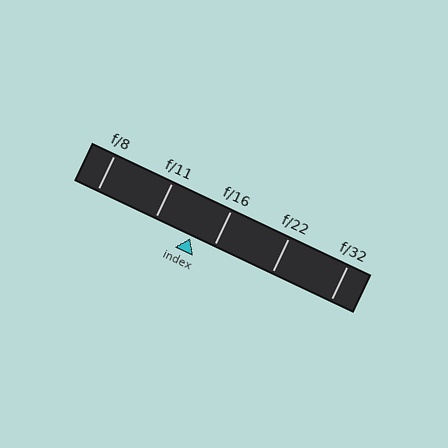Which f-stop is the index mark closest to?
The index mark is closest to f/16.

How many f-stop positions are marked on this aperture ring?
There are 5 f-stop positions marked.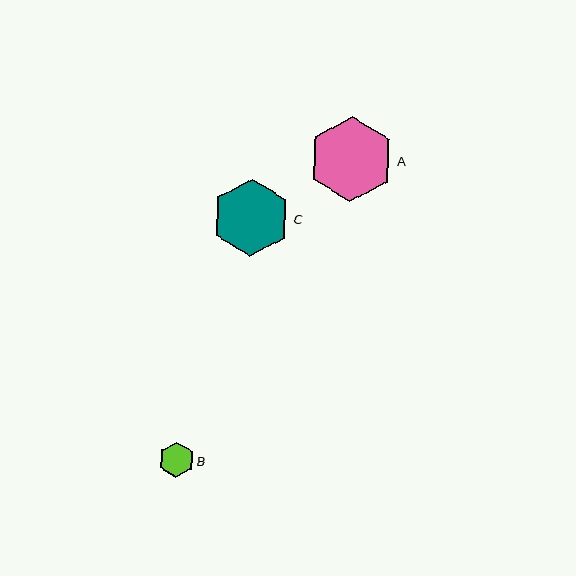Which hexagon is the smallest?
Hexagon B is the smallest with a size of approximately 35 pixels.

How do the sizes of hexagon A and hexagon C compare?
Hexagon A and hexagon C are approximately the same size.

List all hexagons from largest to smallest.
From largest to smallest: A, C, B.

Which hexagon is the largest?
Hexagon A is the largest with a size of approximately 86 pixels.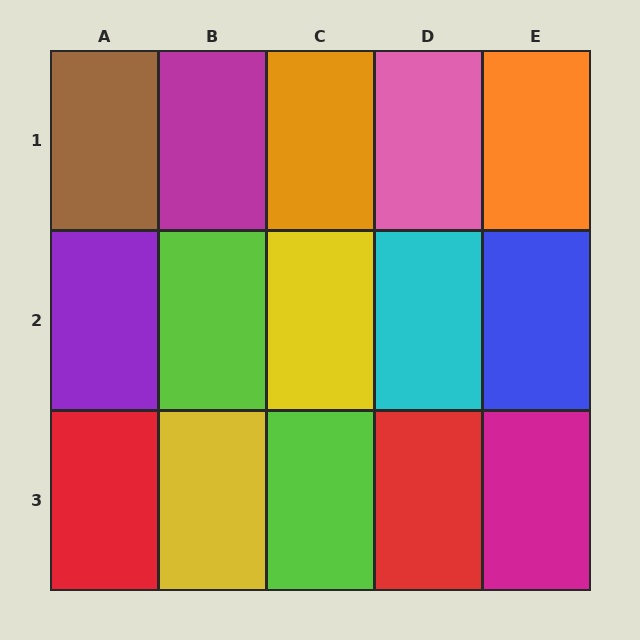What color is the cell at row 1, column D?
Pink.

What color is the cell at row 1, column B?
Magenta.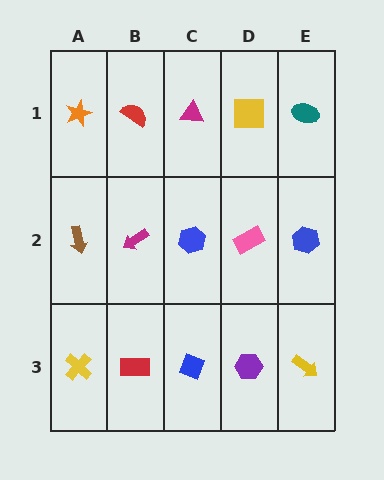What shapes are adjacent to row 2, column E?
A teal ellipse (row 1, column E), a yellow arrow (row 3, column E), a pink rectangle (row 2, column D).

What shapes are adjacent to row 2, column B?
A red semicircle (row 1, column B), a red rectangle (row 3, column B), a brown arrow (row 2, column A), a blue hexagon (row 2, column C).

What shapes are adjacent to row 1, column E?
A blue hexagon (row 2, column E), a yellow square (row 1, column D).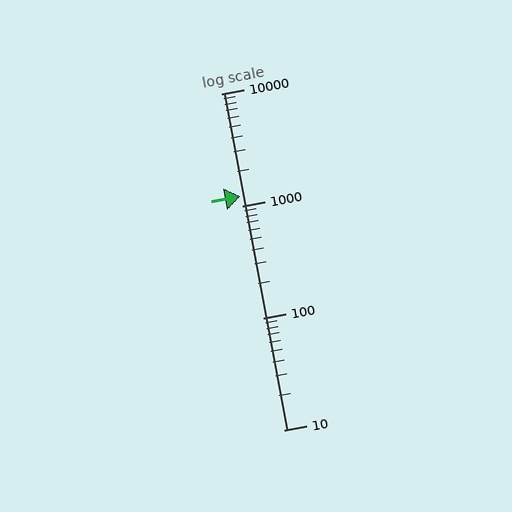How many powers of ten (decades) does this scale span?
The scale spans 3 decades, from 10 to 10000.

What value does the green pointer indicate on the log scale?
The pointer indicates approximately 1200.